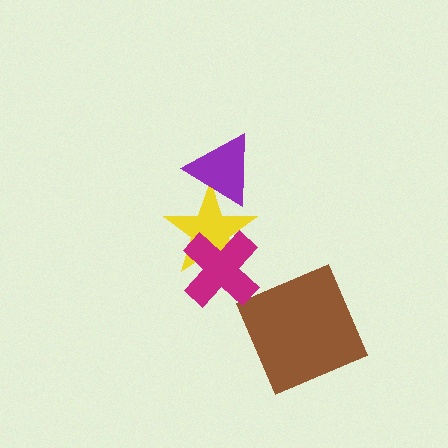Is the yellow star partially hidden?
Yes, it is partially covered by another shape.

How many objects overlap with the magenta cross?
1 object overlaps with the magenta cross.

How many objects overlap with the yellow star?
2 objects overlap with the yellow star.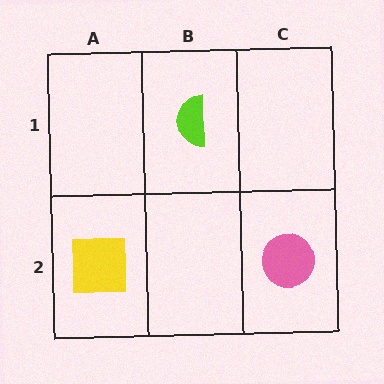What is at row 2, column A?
A yellow square.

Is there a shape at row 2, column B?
No, that cell is empty.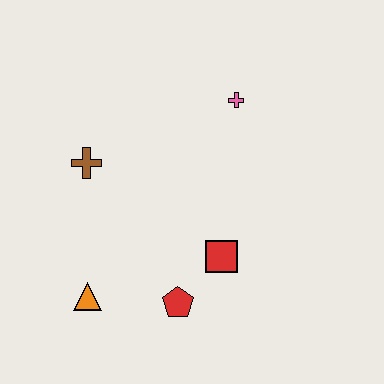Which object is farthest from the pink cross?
The orange triangle is farthest from the pink cross.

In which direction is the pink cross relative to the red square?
The pink cross is above the red square.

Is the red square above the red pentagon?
Yes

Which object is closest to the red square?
The red pentagon is closest to the red square.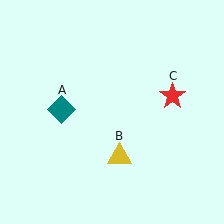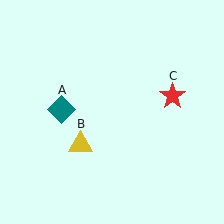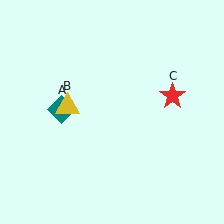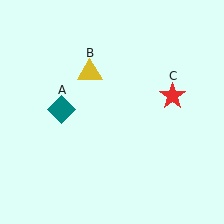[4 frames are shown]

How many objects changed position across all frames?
1 object changed position: yellow triangle (object B).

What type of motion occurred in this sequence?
The yellow triangle (object B) rotated clockwise around the center of the scene.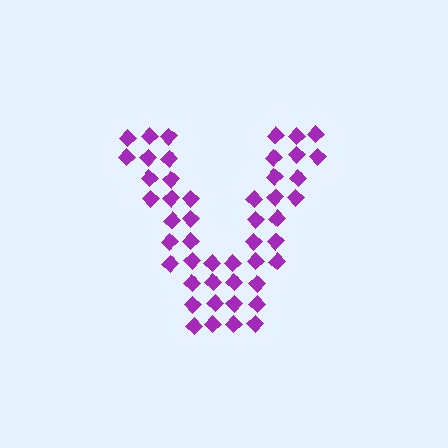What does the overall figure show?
The overall figure shows the letter V.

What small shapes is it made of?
It is made of small diamonds.